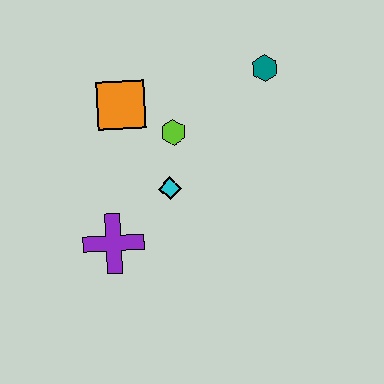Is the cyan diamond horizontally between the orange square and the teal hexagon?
Yes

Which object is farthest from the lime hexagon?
The purple cross is farthest from the lime hexagon.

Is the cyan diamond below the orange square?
Yes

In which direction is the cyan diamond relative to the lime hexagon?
The cyan diamond is below the lime hexagon.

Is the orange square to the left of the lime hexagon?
Yes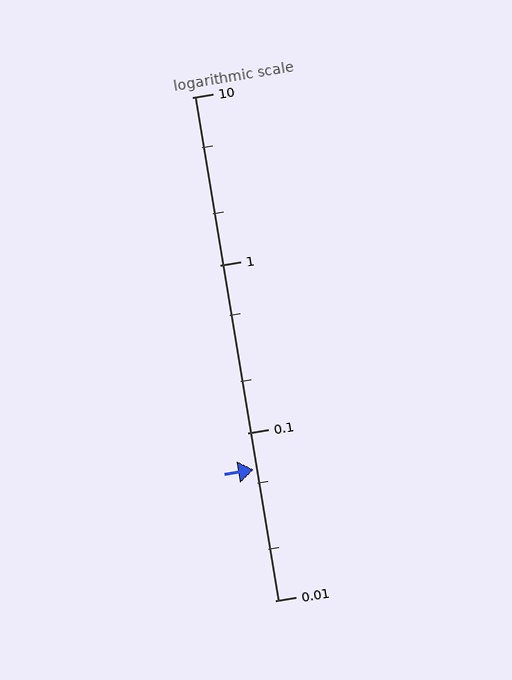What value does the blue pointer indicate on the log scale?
The pointer indicates approximately 0.06.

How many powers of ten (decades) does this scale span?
The scale spans 3 decades, from 0.01 to 10.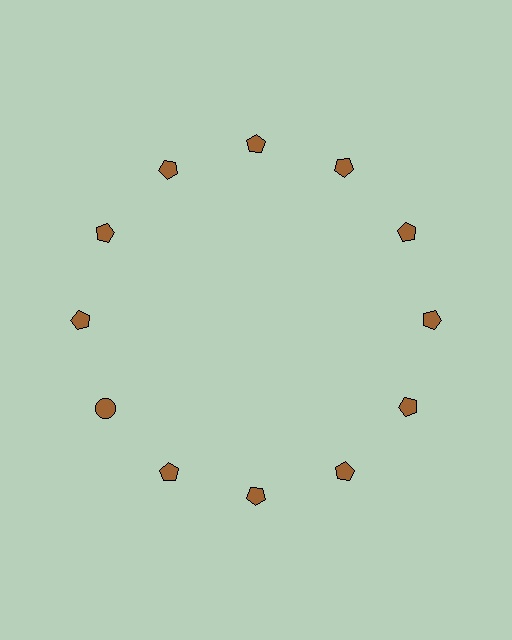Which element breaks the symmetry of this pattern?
The brown circle at roughly the 8 o'clock position breaks the symmetry. All other shapes are brown pentagons.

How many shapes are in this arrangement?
There are 12 shapes arranged in a ring pattern.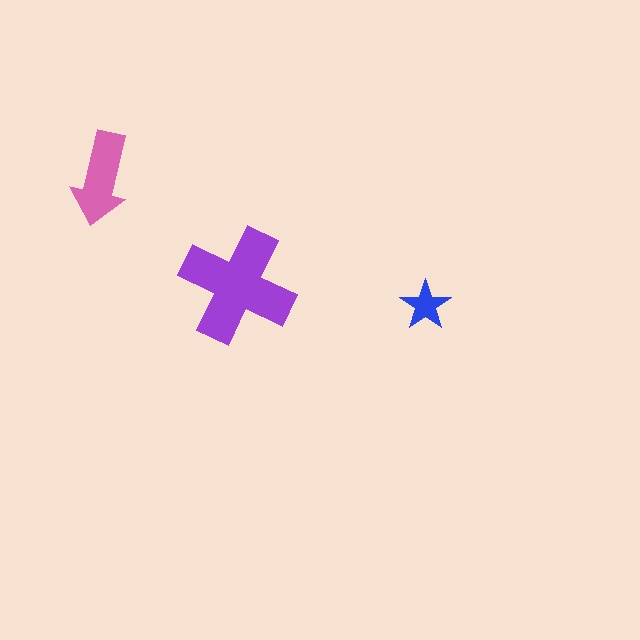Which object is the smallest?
The blue star.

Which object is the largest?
The purple cross.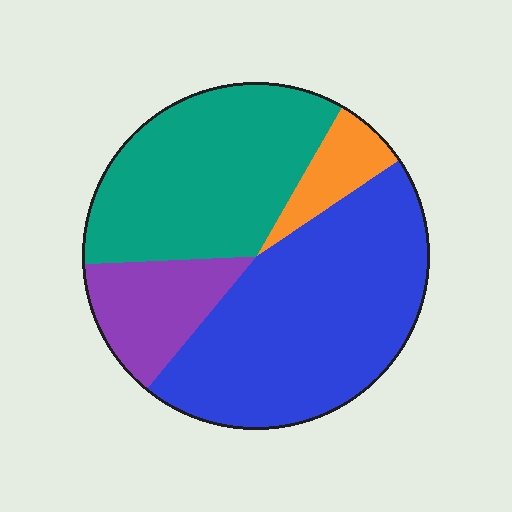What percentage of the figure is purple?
Purple covers around 15% of the figure.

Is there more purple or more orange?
Purple.